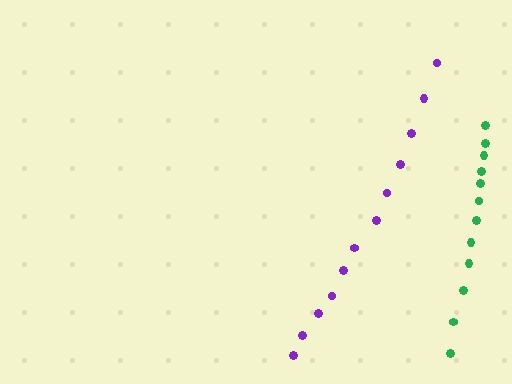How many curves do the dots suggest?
There are 2 distinct paths.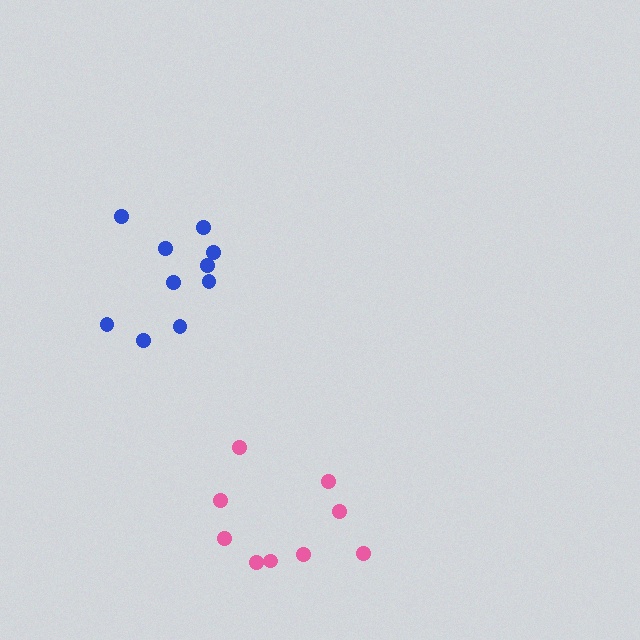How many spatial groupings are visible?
There are 2 spatial groupings.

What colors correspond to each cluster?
The clusters are colored: blue, pink.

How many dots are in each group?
Group 1: 10 dots, Group 2: 9 dots (19 total).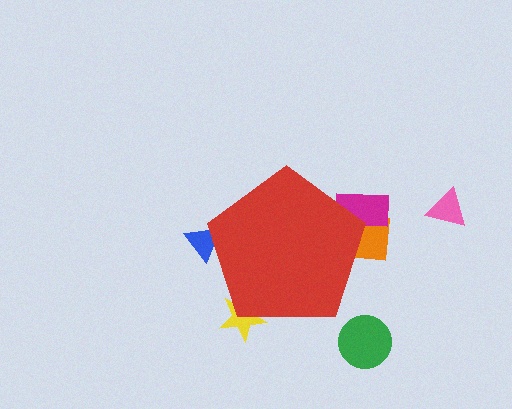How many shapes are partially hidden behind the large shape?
4 shapes are partially hidden.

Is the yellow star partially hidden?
Yes, the yellow star is partially hidden behind the red pentagon.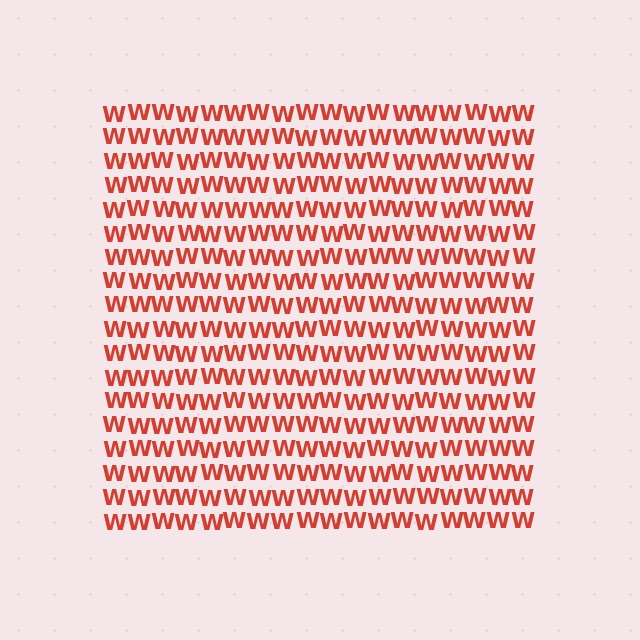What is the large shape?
The large shape is a square.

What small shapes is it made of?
It is made of small letter W's.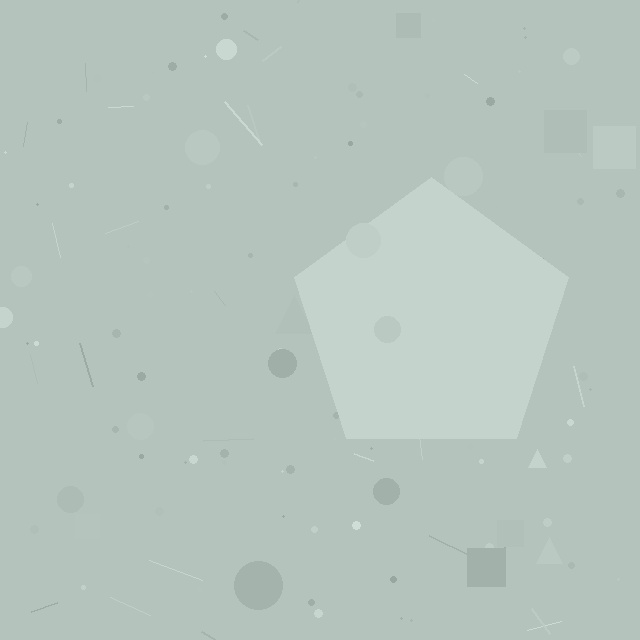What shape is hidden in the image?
A pentagon is hidden in the image.